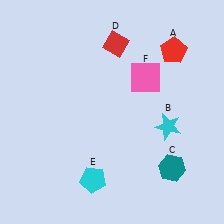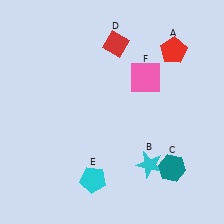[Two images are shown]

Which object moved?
The cyan star (B) moved down.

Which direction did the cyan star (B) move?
The cyan star (B) moved down.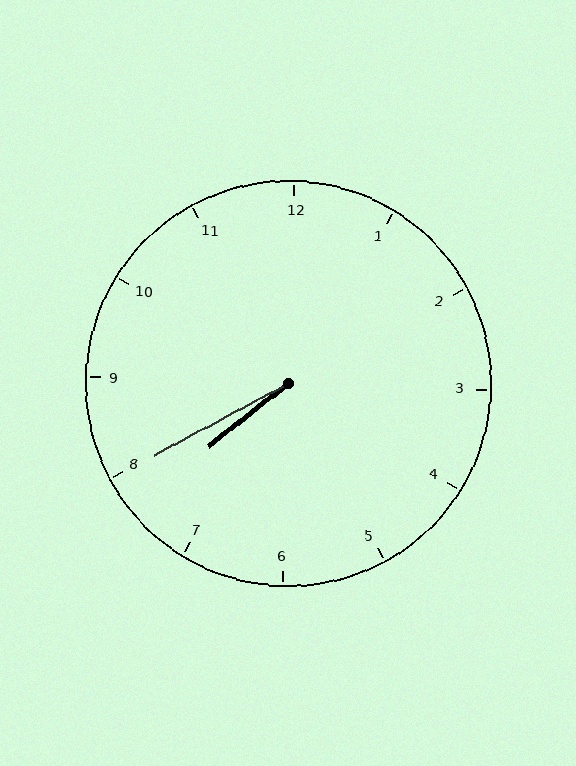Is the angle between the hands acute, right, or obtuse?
It is acute.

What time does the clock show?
7:40.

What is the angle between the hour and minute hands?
Approximately 10 degrees.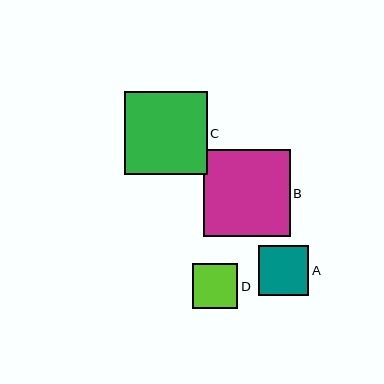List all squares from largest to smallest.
From largest to smallest: B, C, A, D.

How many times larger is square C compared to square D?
Square C is approximately 1.8 times the size of square D.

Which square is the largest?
Square B is the largest with a size of approximately 87 pixels.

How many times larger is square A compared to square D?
Square A is approximately 1.1 times the size of square D.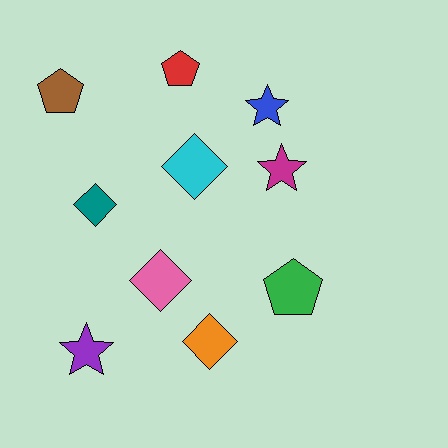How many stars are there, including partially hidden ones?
There are 3 stars.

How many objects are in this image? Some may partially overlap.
There are 10 objects.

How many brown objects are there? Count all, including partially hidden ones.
There is 1 brown object.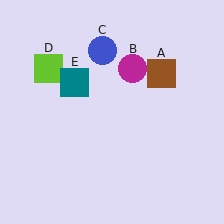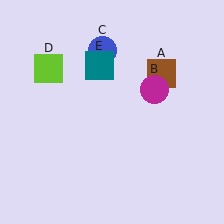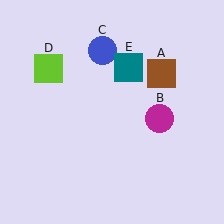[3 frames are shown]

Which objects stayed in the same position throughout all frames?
Brown square (object A) and blue circle (object C) and lime square (object D) remained stationary.